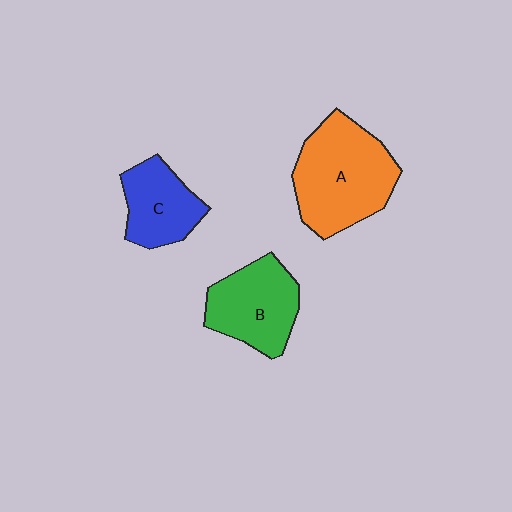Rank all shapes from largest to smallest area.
From largest to smallest: A (orange), B (green), C (blue).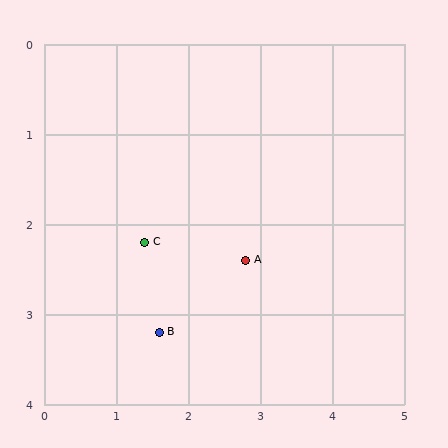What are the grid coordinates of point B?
Point B is at approximately (1.6, 3.2).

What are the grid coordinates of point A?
Point A is at approximately (2.8, 2.4).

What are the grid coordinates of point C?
Point C is at approximately (1.4, 2.2).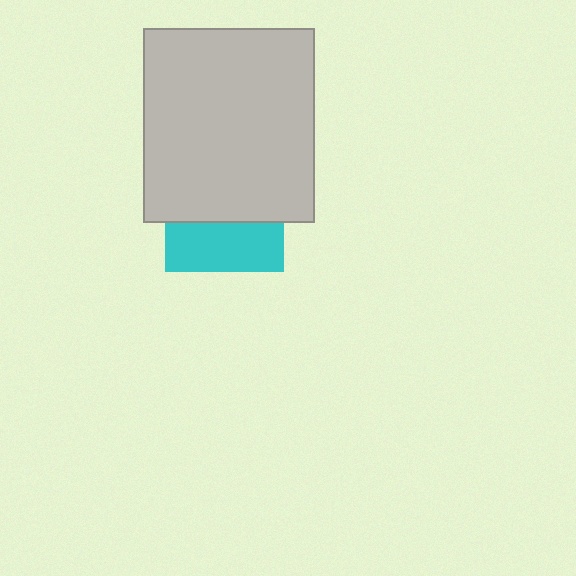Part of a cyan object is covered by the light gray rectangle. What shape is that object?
It is a square.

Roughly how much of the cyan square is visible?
A small part of it is visible (roughly 41%).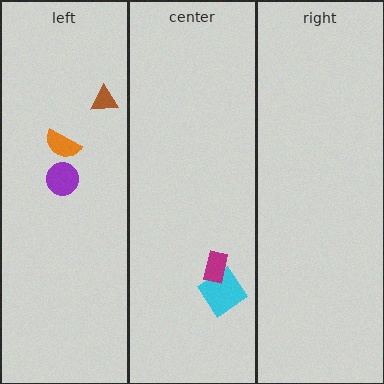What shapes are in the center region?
The cyan diamond, the magenta rectangle.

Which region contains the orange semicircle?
The left region.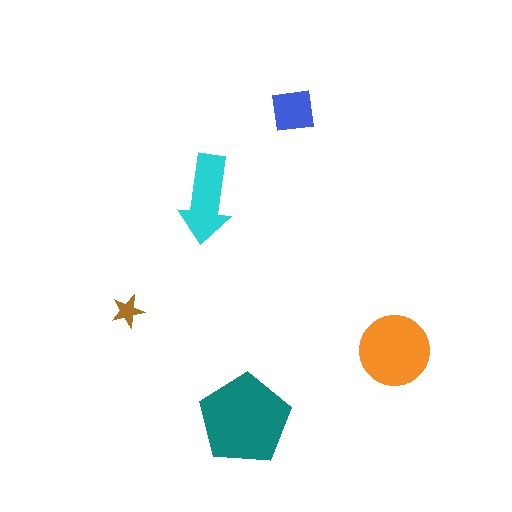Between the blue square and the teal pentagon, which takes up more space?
The teal pentagon.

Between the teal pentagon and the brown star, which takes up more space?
The teal pentagon.